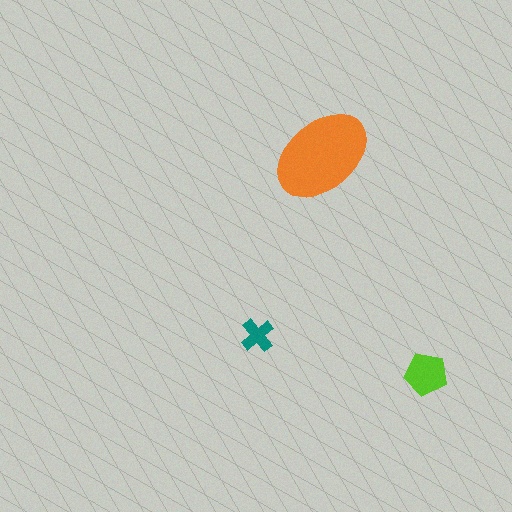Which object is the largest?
The orange ellipse.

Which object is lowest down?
The lime pentagon is bottommost.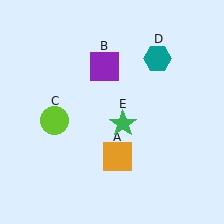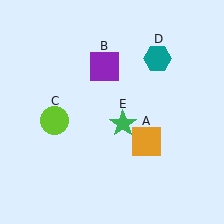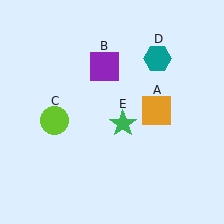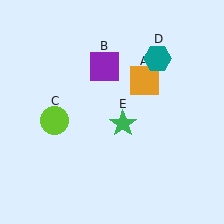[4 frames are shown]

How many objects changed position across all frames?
1 object changed position: orange square (object A).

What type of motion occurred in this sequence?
The orange square (object A) rotated counterclockwise around the center of the scene.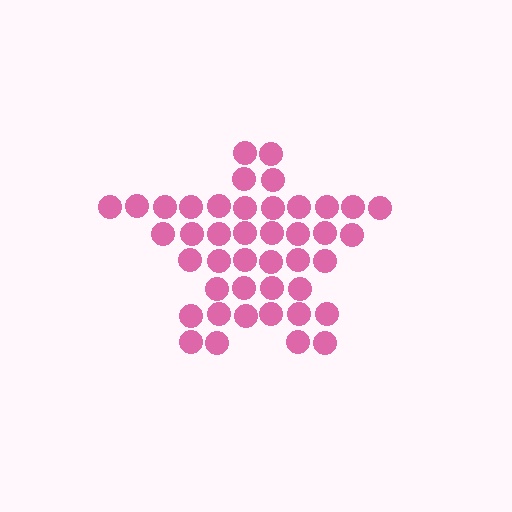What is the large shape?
The large shape is a star.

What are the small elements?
The small elements are circles.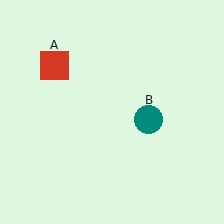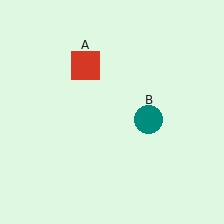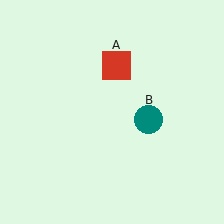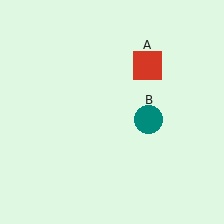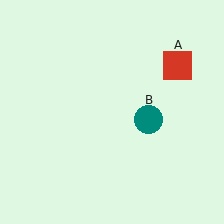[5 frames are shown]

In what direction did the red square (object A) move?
The red square (object A) moved right.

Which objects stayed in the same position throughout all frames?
Teal circle (object B) remained stationary.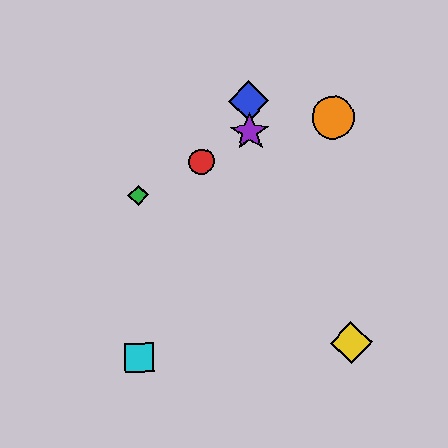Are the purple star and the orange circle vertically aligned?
No, the purple star is at x≈250 and the orange circle is at x≈333.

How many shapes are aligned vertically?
2 shapes (the blue diamond, the purple star) are aligned vertically.